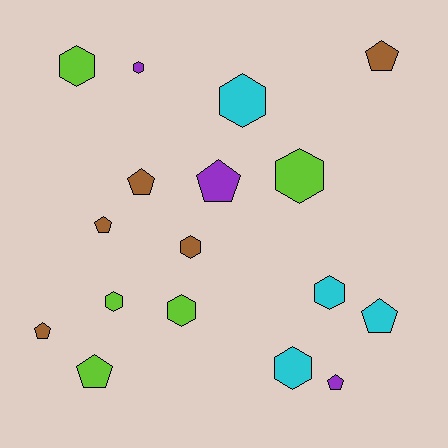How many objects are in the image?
There are 17 objects.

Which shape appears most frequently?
Hexagon, with 9 objects.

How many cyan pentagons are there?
There is 1 cyan pentagon.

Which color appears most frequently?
Lime, with 5 objects.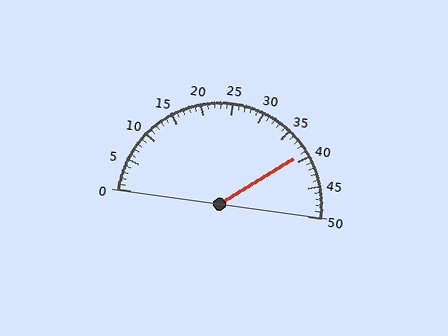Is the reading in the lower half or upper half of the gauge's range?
The reading is in the upper half of the range (0 to 50).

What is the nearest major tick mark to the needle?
The nearest major tick mark is 40.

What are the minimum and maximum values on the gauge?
The gauge ranges from 0 to 50.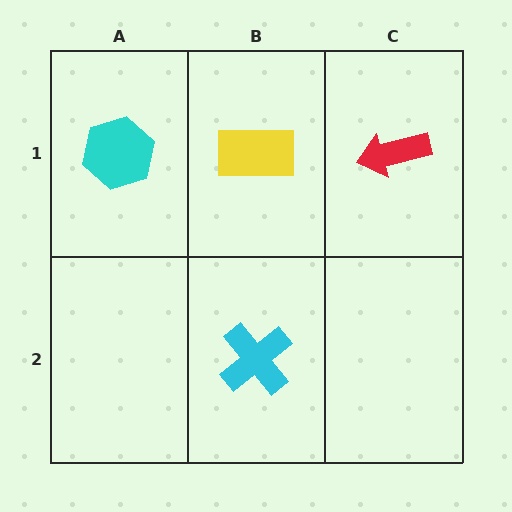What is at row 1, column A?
A cyan hexagon.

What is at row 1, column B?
A yellow rectangle.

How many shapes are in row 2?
1 shape.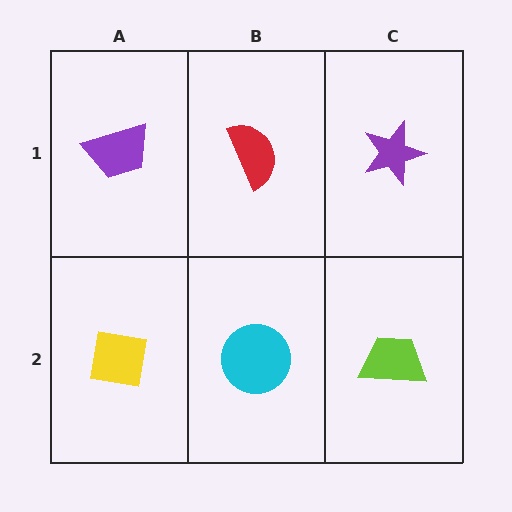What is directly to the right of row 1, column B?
A purple star.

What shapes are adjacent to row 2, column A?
A purple trapezoid (row 1, column A), a cyan circle (row 2, column B).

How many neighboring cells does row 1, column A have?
2.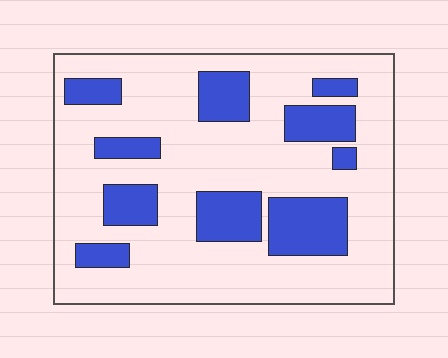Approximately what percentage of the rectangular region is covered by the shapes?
Approximately 25%.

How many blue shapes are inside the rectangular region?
10.